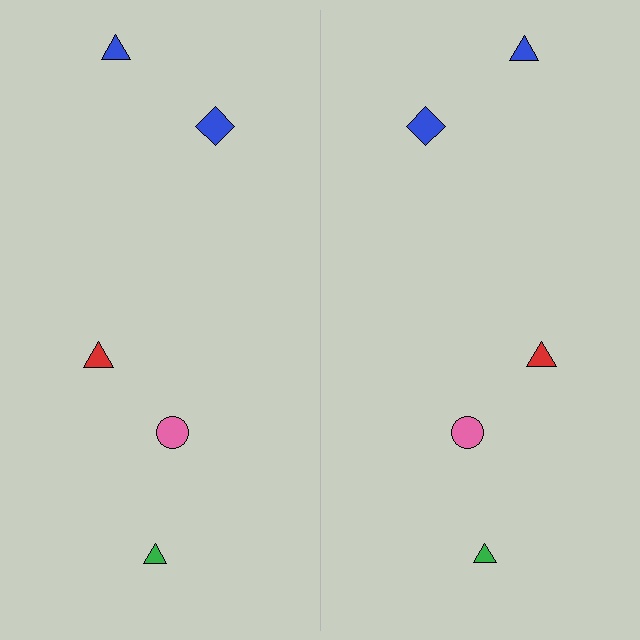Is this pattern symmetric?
Yes, this pattern has bilateral (reflection) symmetry.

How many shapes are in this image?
There are 10 shapes in this image.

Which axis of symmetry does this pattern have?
The pattern has a vertical axis of symmetry running through the center of the image.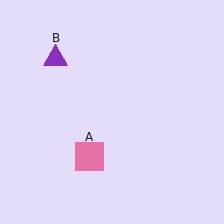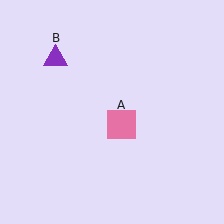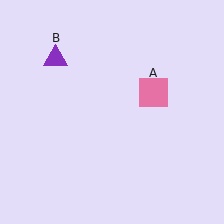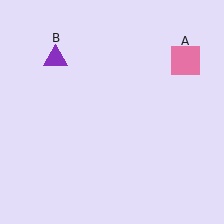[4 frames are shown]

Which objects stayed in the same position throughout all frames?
Purple triangle (object B) remained stationary.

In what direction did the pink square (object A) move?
The pink square (object A) moved up and to the right.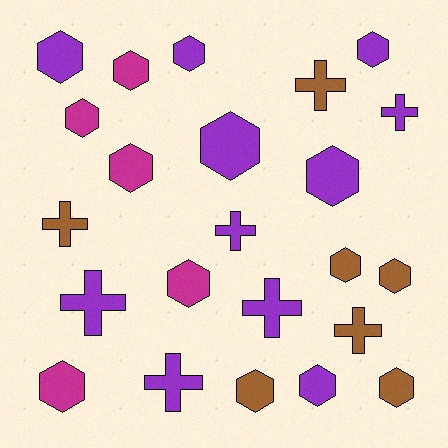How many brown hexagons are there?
There are 4 brown hexagons.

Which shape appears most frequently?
Hexagon, with 15 objects.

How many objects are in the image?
There are 23 objects.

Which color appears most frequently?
Purple, with 11 objects.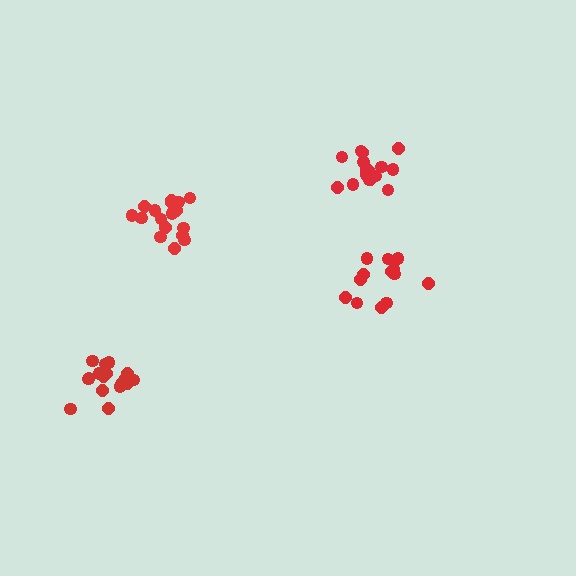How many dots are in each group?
Group 1: 13 dots, Group 2: 18 dots, Group 3: 16 dots, Group 4: 18 dots (65 total).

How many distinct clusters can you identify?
There are 4 distinct clusters.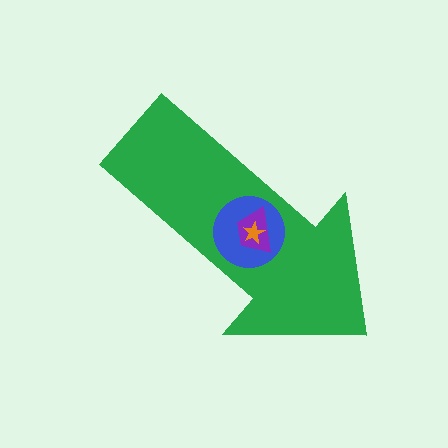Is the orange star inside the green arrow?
Yes.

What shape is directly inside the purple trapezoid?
The orange star.